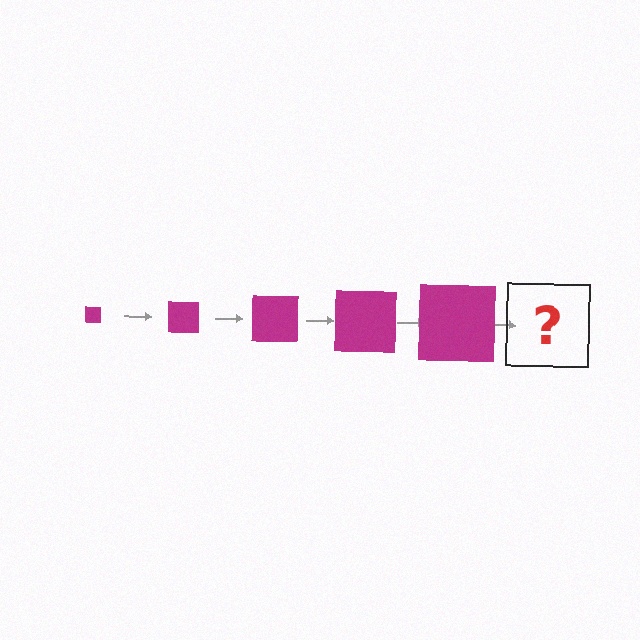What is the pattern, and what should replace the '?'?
The pattern is that the square gets progressively larger each step. The '?' should be a magenta square, larger than the previous one.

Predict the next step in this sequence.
The next step is a magenta square, larger than the previous one.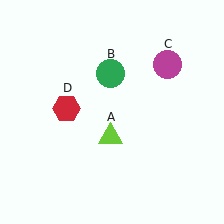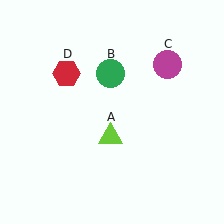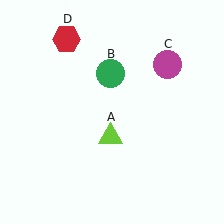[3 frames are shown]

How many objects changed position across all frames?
1 object changed position: red hexagon (object D).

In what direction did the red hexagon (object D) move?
The red hexagon (object D) moved up.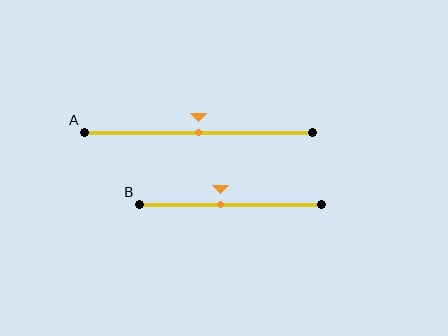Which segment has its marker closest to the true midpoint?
Segment A has its marker closest to the true midpoint.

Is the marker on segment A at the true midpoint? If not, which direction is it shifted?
Yes, the marker on segment A is at the true midpoint.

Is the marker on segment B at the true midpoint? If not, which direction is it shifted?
No, the marker on segment B is shifted to the left by about 5% of the segment length.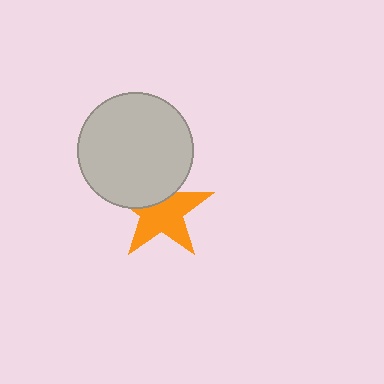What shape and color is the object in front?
The object in front is a light gray circle.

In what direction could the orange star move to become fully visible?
The orange star could move down. That would shift it out from behind the light gray circle entirely.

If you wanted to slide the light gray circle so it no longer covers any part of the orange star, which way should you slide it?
Slide it up — that is the most direct way to separate the two shapes.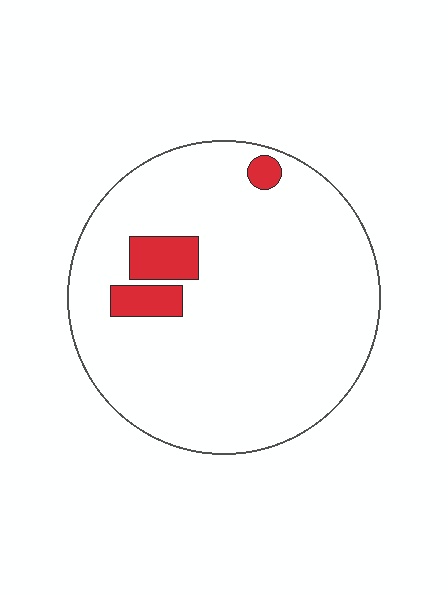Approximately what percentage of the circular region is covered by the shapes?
Approximately 10%.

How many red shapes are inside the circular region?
3.